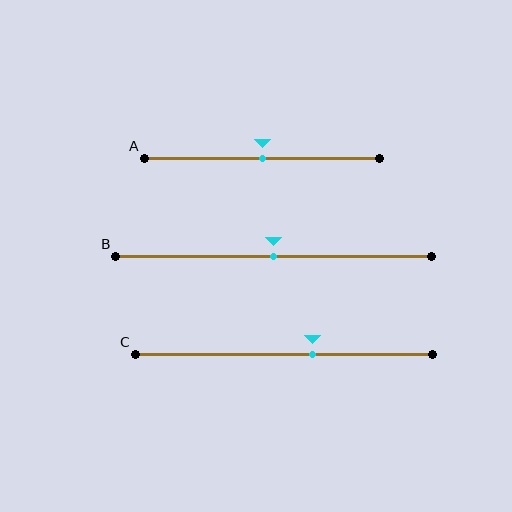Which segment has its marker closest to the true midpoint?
Segment A has its marker closest to the true midpoint.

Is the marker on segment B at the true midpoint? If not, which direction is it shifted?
Yes, the marker on segment B is at the true midpoint.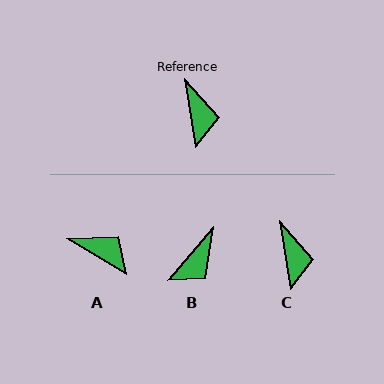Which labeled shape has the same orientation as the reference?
C.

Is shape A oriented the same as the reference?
No, it is off by about 50 degrees.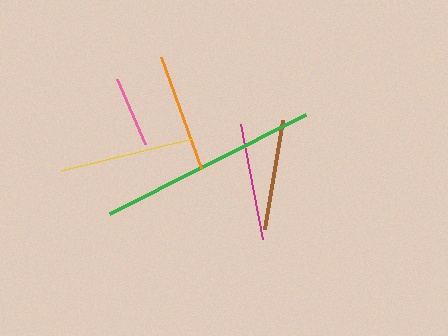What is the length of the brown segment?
The brown segment is approximately 110 pixels long.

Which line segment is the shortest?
The pink line is the shortest at approximately 71 pixels.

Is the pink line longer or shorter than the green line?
The green line is longer than the pink line.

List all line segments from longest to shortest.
From longest to shortest: green, yellow, orange, magenta, brown, pink.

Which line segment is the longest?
The green line is the longest at approximately 220 pixels.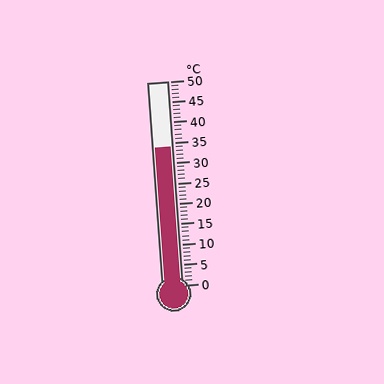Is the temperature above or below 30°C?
The temperature is above 30°C.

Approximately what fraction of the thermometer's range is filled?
The thermometer is filled to approximately 70% of its range.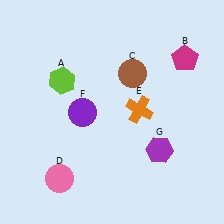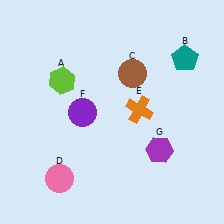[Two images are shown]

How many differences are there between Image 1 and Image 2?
There is 1 difference between the two images.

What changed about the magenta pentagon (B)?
In Image 1, B is magenta. In Image 2, it changed to teal.